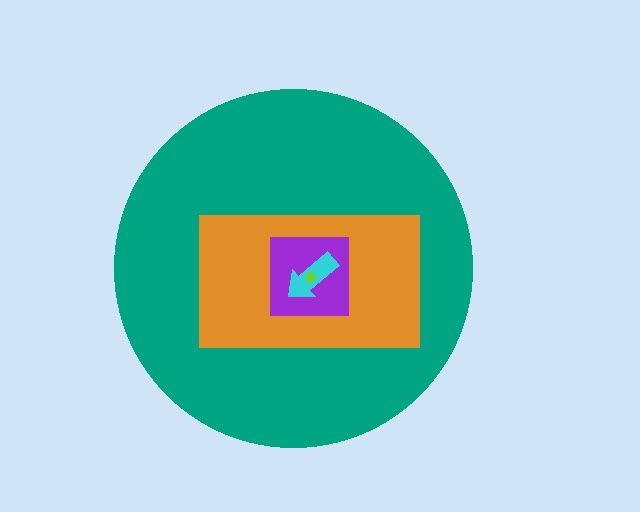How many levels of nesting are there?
5.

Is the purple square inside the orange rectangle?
Yes.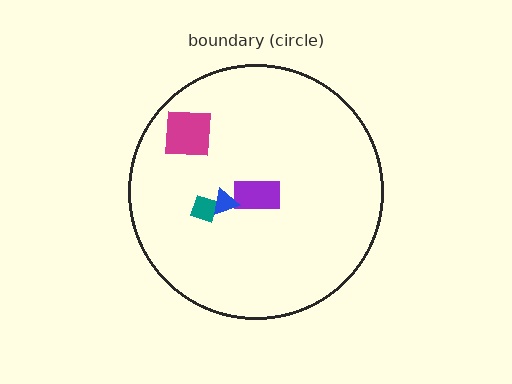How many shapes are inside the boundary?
4 inside, 0 outside.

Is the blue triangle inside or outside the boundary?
Inside.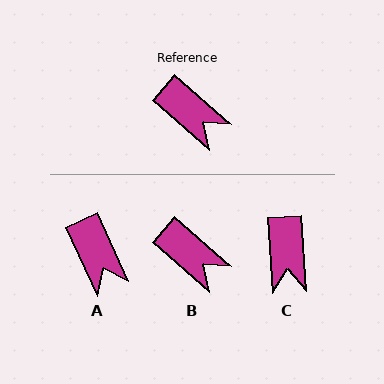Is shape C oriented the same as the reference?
No, it is off by about 46 degrees.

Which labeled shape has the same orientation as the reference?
B.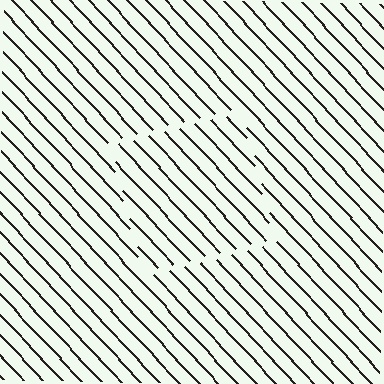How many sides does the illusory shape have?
4 sides — the line-ends trace a square.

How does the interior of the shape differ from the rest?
The interior of the shape contains the same grating, shifted by half a period — the contour is defined by the phase discontinuity where line-ends from the inner and outer gratings abut.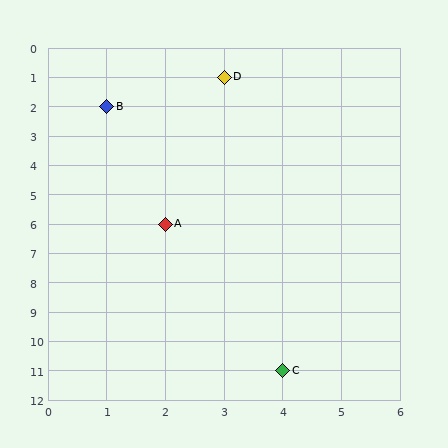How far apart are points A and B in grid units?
Points A and B are 1 column and 4 rows apart (about 4.1 grid units diagonally).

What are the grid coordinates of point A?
Point A is at grid coordinates (2, 6).